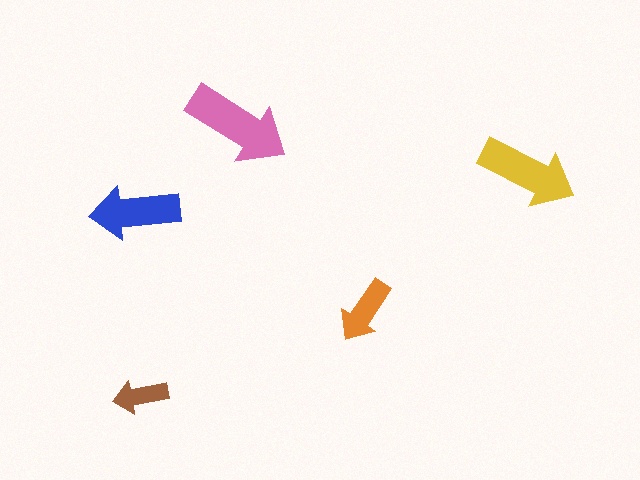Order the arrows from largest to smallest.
the pink one, the yellow one, the blue one, the orange one, the brown one.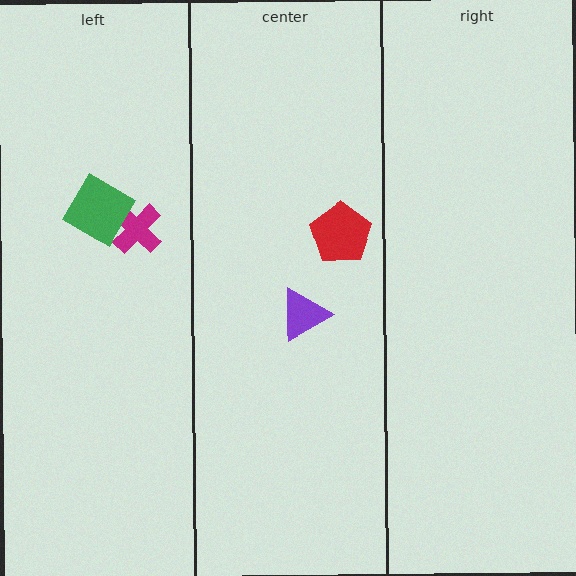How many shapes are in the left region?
2.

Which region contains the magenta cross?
The left region.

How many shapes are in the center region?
2.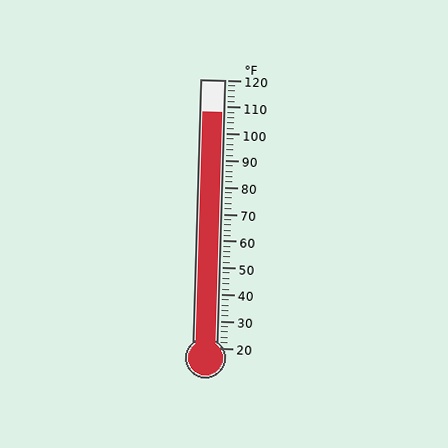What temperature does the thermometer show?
The thermometer shows approximately 108°F.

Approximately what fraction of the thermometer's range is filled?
The thermometer is filled to approximately 90% of its range.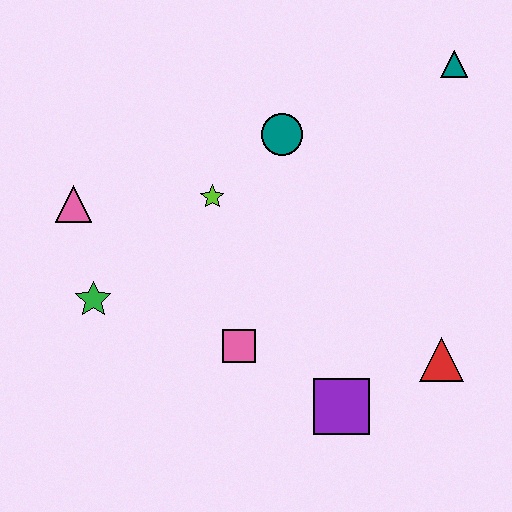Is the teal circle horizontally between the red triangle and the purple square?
No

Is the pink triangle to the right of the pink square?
No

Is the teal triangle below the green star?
No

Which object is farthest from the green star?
The teal triangle is farthest from the green star.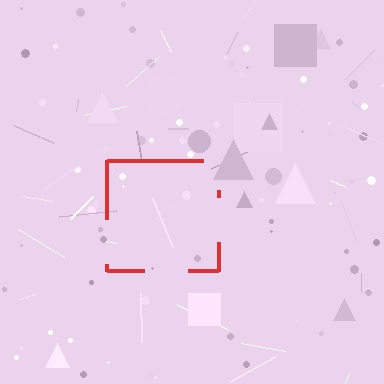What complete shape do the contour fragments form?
The contour fragments form a square.